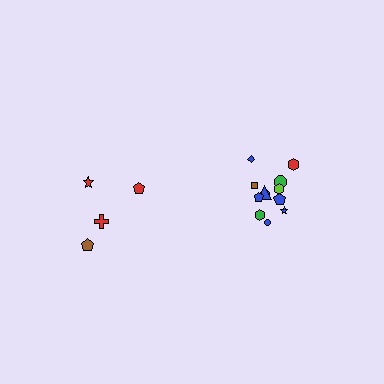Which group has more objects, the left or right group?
The right group.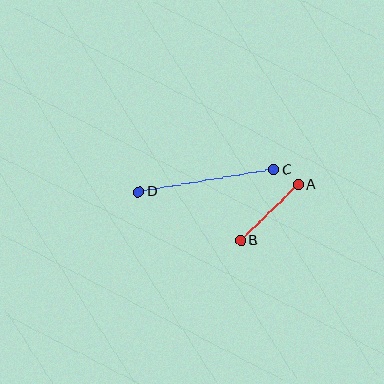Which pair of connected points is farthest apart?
Points C and D are farthest apart.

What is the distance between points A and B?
The distance is approximately 80 pixels.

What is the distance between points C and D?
The distance is approximately 137 pixels.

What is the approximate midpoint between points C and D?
The midpoint is at approximately (206, 181) pixels.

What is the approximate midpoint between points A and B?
The midpoint is at approximately (269, 212) pixels.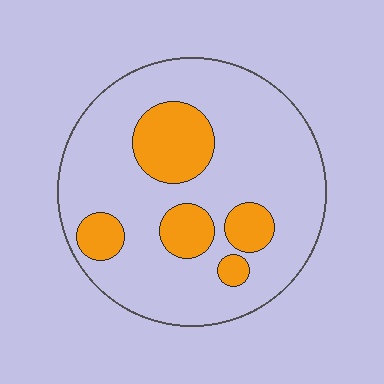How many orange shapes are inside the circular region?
5.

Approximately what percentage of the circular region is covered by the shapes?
Approximately 20%.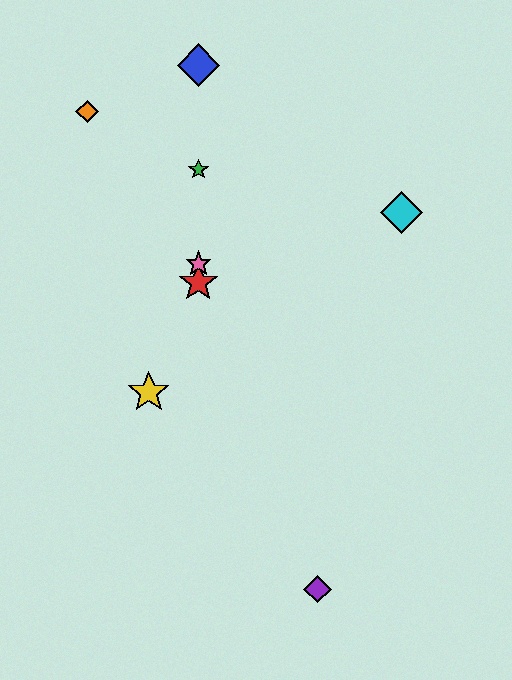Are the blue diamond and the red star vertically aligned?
Yes, both are at x≈198.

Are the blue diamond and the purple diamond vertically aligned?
No, the blue diamond is at x≈198 and the purple diamond is at x≈318.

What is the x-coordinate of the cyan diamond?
The cyan diamond is at x≈401.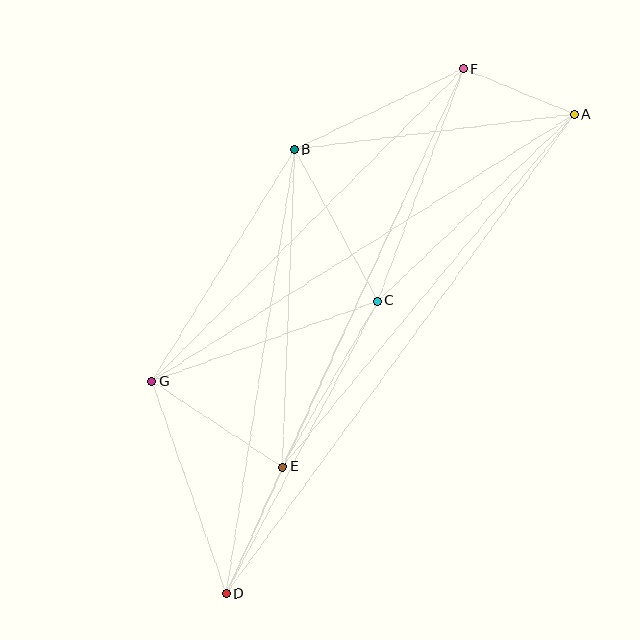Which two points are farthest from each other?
Points A and D are farthest from each other.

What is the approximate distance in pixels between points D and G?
The distance between D and G is approximately 225 pixels.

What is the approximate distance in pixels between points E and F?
The distance between E and F is approximately 437 pixels.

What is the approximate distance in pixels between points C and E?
The distance between C and E is approximately 191 pixels.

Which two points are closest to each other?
Points A and F are closest to each other.